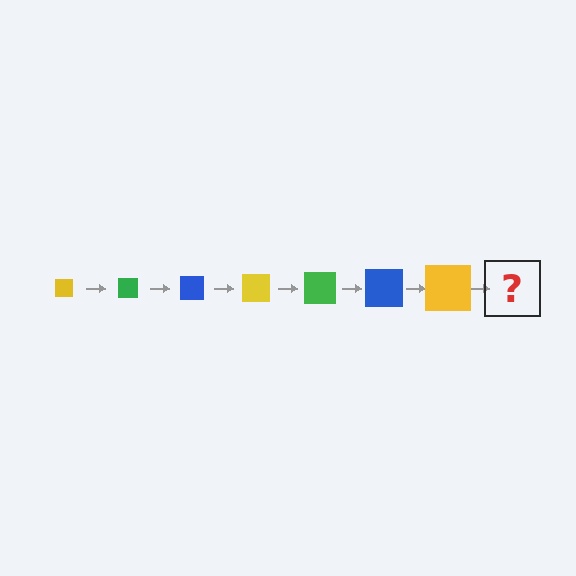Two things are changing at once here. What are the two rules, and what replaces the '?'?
The two rules are that the square grows larger each step and the color cycles through yellow, green, and blue. The '?' should be a green square, larger than the previous one.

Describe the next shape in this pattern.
It should be a green square, larger than the previous one.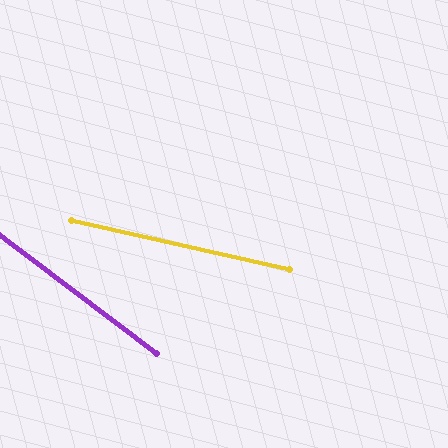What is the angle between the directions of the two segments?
Approximately 24 degrees.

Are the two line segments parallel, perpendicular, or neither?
Neither parallel nor perpendicular — they differ by about 24°.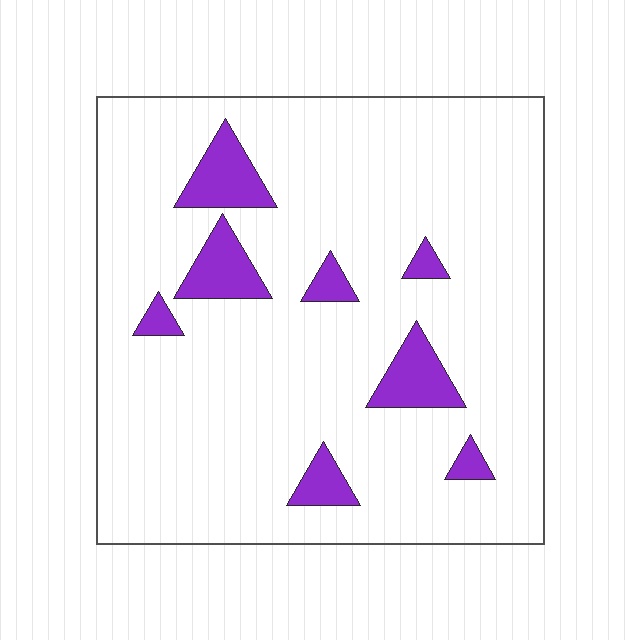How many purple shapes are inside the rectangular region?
8.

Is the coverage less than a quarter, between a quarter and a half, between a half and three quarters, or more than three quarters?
Less than a quarter.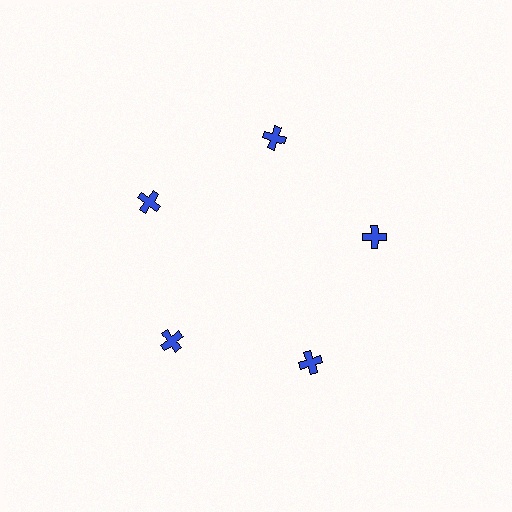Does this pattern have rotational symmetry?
Yes, this pattern has 5-fold rotational symmetry. It looks the same after rotating 72 degrees around the center.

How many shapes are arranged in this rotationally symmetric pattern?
There are 5 shapes, arranged in 5 groups of 1.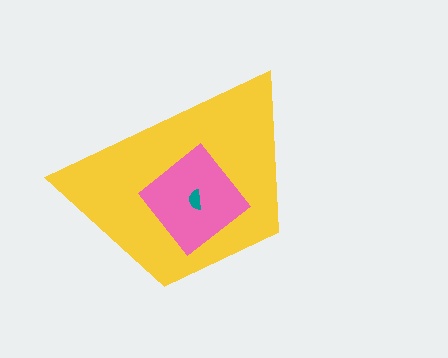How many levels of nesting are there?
3.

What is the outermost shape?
The yellow trapezoid.